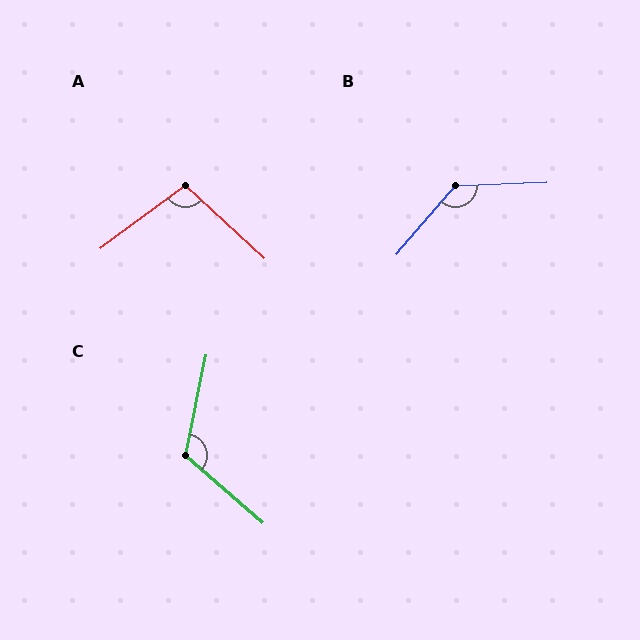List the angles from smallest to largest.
A (101°), C (119°), B (133°).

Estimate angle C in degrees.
Approximately 119 degrees.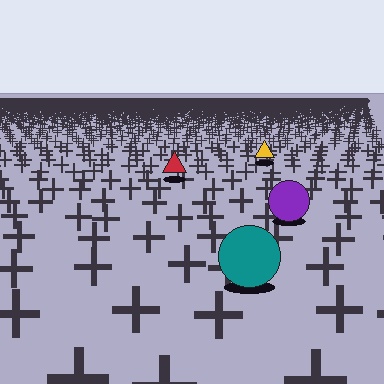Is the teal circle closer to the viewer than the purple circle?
Yes. The teal circle is closer — you can tell from the texture gradient: the ground texture is coarser near it.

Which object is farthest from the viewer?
The yellow triangle is farthest from the viewer. It appears smaller and the ground texture around it is denser.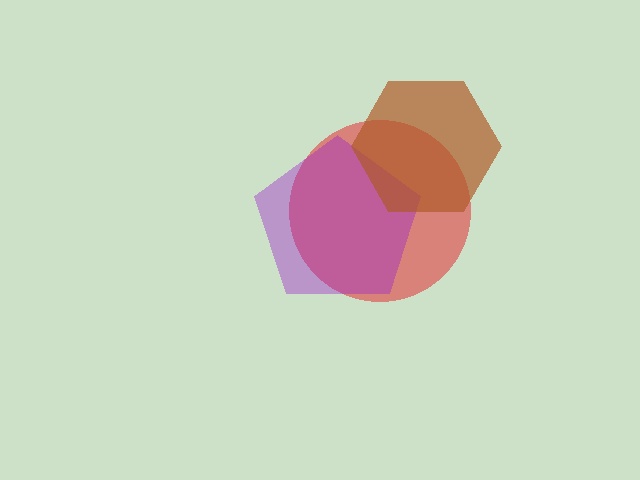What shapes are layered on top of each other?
The layered shapes are: a red circle, a purple pentagon, a brown hexagon.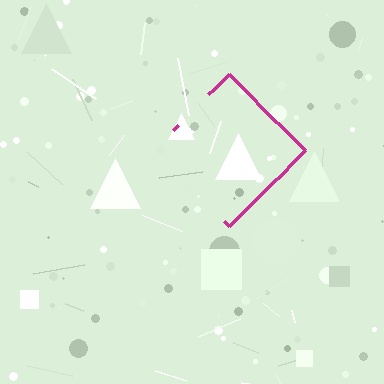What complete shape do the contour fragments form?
The contour fragments form a diamond.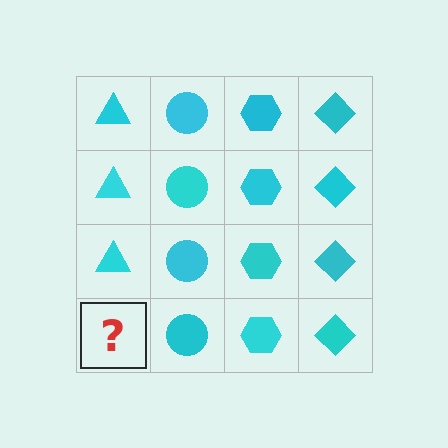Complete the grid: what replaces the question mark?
The question mark should be replaced with a cyan triangle.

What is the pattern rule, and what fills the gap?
The rule is that each column has a consistent shape. The gap should be filled with a cyan triangle.